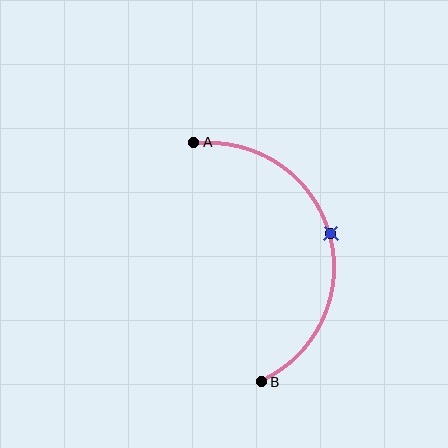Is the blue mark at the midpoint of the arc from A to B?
Yes. The blue mark lies on the arc at equal arc-length from both A and B — it is the arc midpoint.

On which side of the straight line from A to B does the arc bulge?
The arc bulges to the right of the straight line connecting A and B.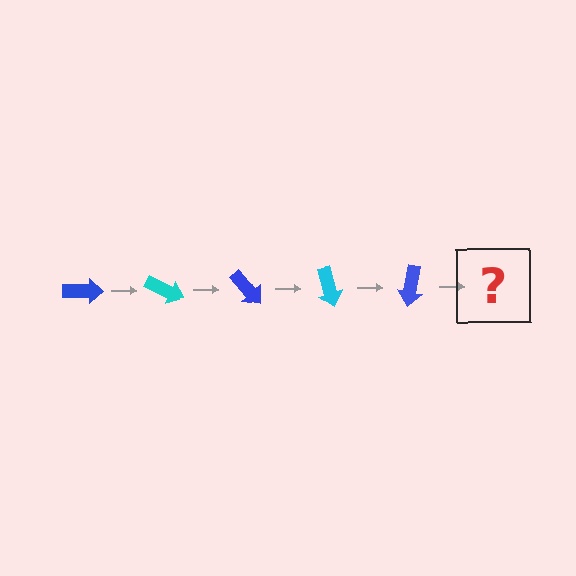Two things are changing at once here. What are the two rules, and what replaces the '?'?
The two rules are that it rotates 25 degrees each step and the color cycles through blue and cyan. The '?' should be a cyan arrow, rotated 125 degrees from the start.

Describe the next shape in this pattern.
It should be a cyan arrow, rotated 125 degrees from the start.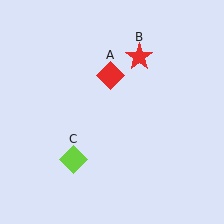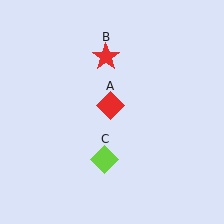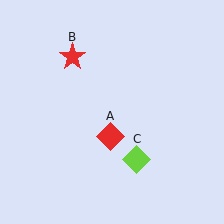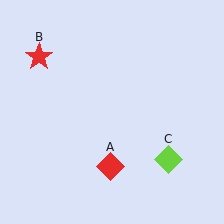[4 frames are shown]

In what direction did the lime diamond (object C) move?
The lime diamond (object C) moved right.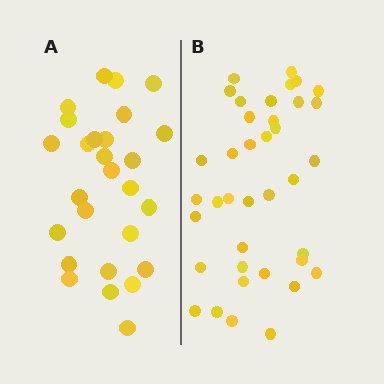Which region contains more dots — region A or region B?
Region B (the right region) has more dots.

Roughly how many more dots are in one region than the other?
Region B has roughly 12 or so more dots than region A.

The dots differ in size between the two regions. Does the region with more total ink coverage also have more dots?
No. Region A has more total ink coverage because its dots are larger, but region B actually contains more individual dots. Total area can be misleading — the number of items is what matters here.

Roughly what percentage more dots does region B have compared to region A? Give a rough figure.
About 40% more.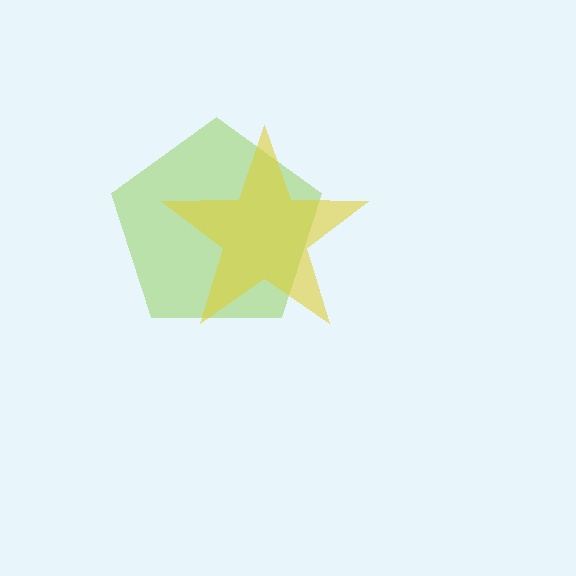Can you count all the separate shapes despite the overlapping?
Yes, there are 2 separate shapes.